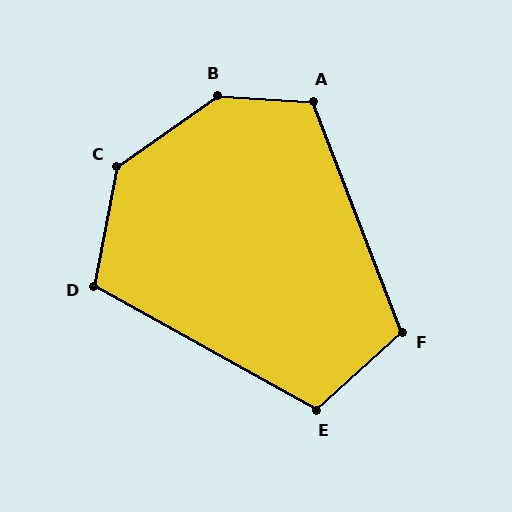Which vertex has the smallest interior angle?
D, at approximately 108 degrees.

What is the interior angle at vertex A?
Approximately 114 degrees (obtuse).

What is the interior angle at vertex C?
Approximately 136 degrees (obtuse).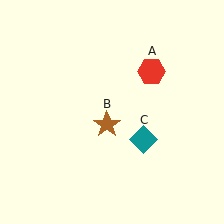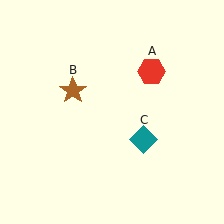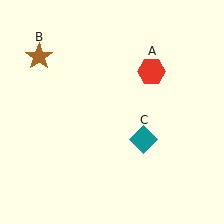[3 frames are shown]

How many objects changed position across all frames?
1 object changed position: brown star (object B).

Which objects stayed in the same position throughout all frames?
Red hexagon (object A) and teal diamond (object C) remained stationary.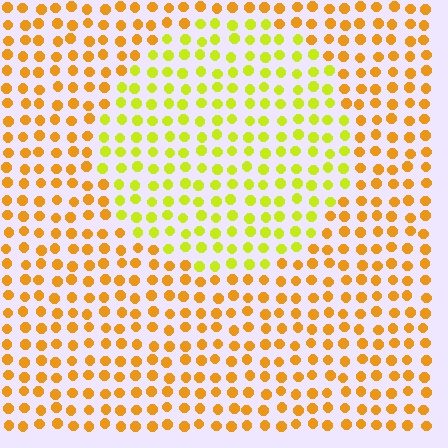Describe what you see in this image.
The image is filled with small orange elements in a uniform arrangement. A circle-shaped region is visible where the elements are tinted to a slightly different hue, forming a subtle color boundary.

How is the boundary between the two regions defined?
The boundary is defined purely by a slight shift in hue (about 36 degrees). Spacing, size, and orientation are identical on both sides.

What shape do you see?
I see a circle.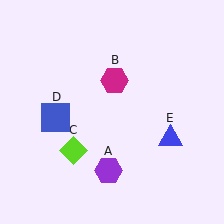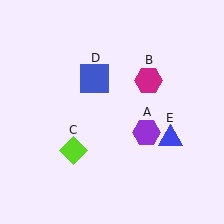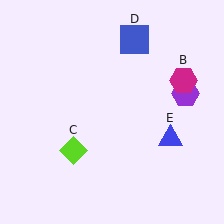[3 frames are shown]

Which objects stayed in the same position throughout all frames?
Lime diamond (object C) and blue triangle (object E) remained stationary.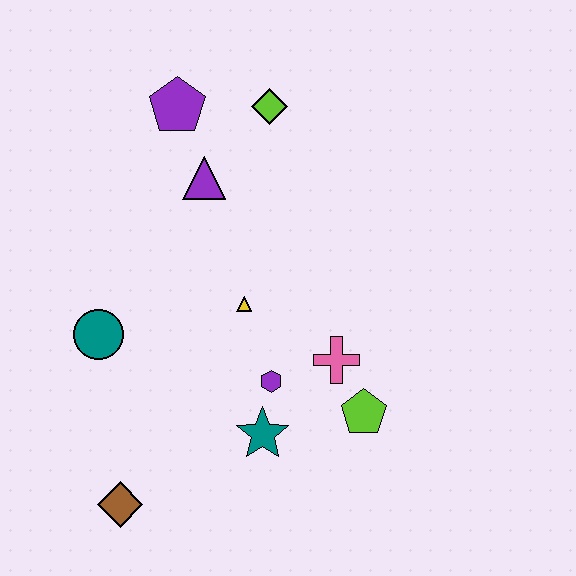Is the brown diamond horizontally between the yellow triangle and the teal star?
No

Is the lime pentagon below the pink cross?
Yes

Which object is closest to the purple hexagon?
The teal star is closest to the purple hexagon.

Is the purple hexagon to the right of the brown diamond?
Yes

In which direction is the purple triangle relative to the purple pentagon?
The purple triangle is below the purple pentagon.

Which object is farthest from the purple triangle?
The brown diamond is farthest from the purple triangle.